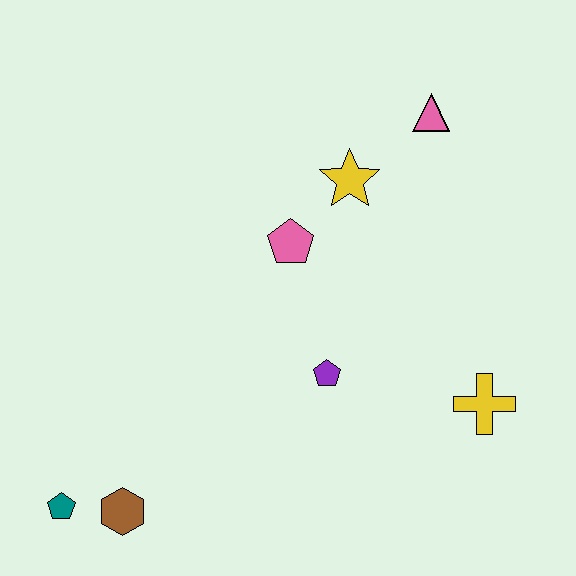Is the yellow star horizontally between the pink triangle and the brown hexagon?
Yes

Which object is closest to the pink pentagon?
The yellow star is closest to the pink pentagon.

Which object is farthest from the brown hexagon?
The pink triangle is farthest from the brown hexagon.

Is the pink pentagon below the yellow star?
Yes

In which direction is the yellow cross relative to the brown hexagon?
The yellow cross is to the right of the brown hexagon.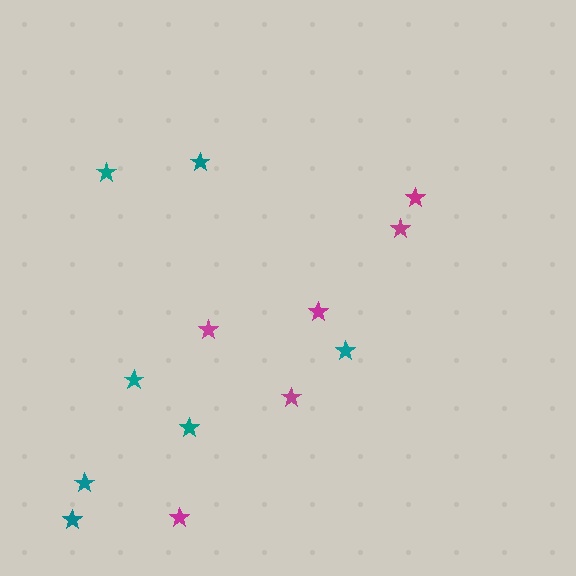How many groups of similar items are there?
There are 2 groups: one group of teal stars (7) and one group of magenta stars (6).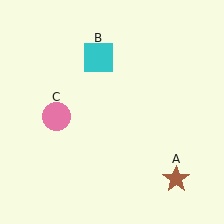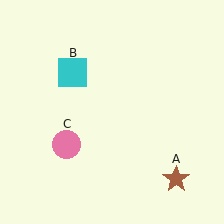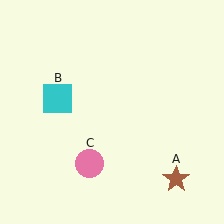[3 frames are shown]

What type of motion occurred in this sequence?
The cyan square (object B), pink circle (object C) rotated counterclockwise around the center of the scene.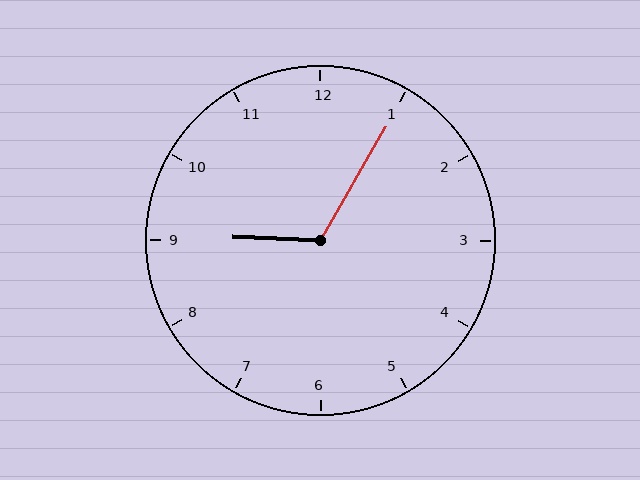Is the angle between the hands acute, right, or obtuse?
It is obtuse.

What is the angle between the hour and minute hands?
Approximately 118 degrees.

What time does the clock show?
9:05.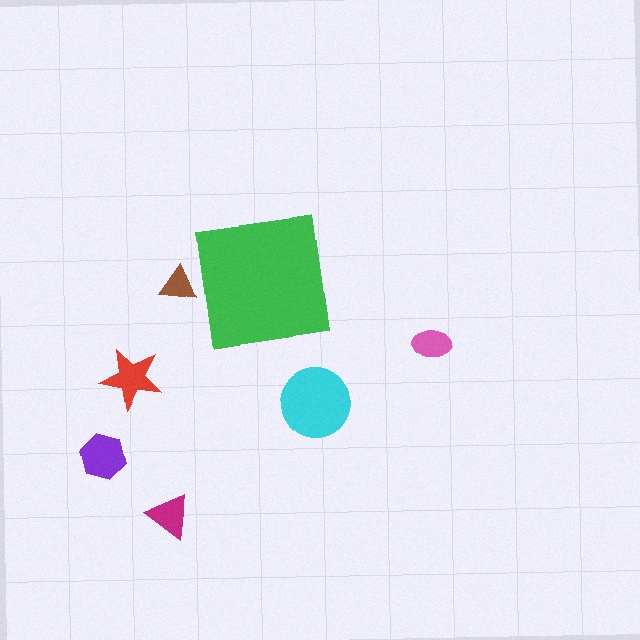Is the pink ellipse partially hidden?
No, the pink ellipse is fully visible.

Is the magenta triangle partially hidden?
No, the magenta triangle is fully visible.